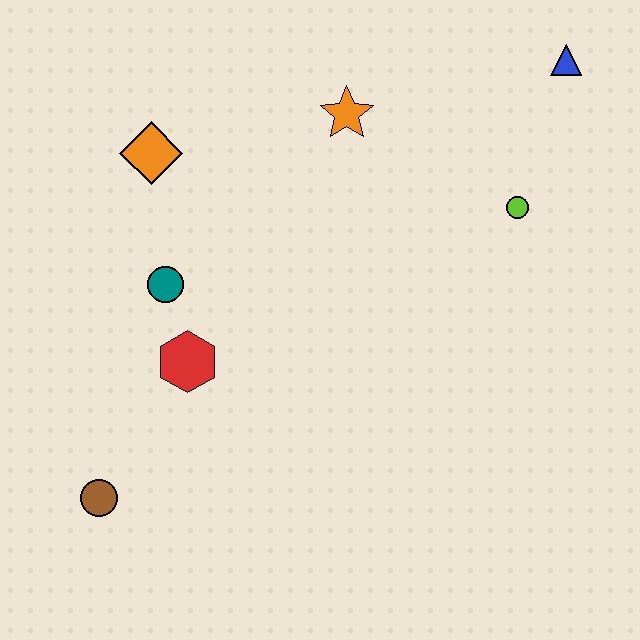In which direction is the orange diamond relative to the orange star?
The orange diamond is to the left of the orange star.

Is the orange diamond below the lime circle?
No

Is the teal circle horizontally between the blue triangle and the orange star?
No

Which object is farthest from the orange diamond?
The blue triangle is farthest from the orange diamond.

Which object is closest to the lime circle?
The blue triangle is closest to the lime circle.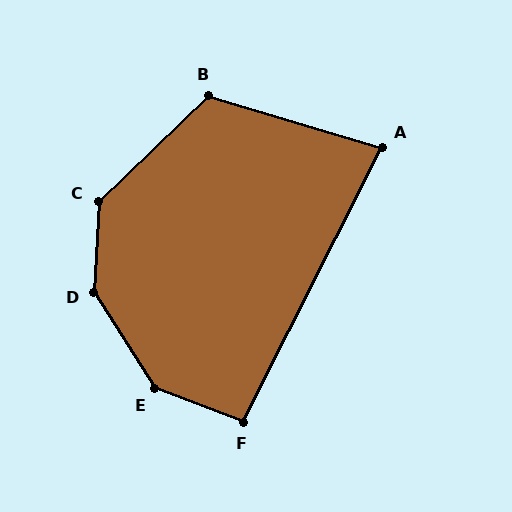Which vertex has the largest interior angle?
D, at approximately 144 degrees.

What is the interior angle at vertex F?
Approximately 96 degrees (obtuse).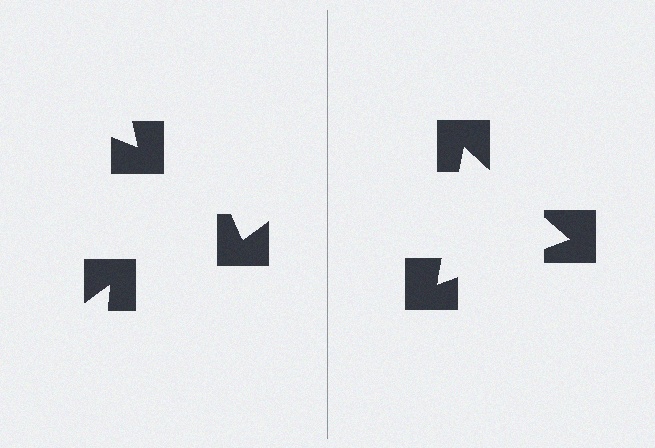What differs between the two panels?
The notched squares are positioned identically on both sides; only the wedge orientations differ. On the right they align to a triangle; on the left they are misaligned.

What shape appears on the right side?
An illusory triangle.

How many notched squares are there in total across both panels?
6 — 3 on each side.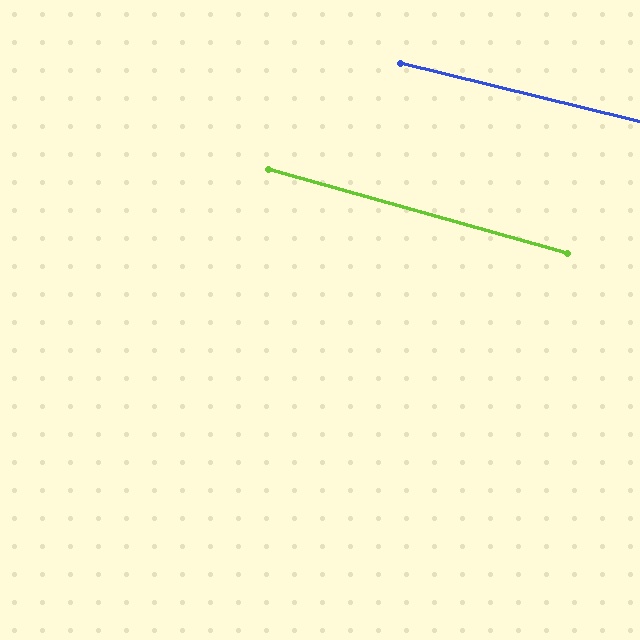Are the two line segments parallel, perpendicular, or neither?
Parallel — their directions differ by only 1.8°.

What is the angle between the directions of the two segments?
Approximately 2 degrees.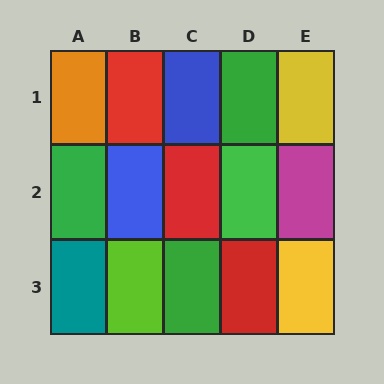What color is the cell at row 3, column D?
Red.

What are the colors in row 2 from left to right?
Green, blue, red, green, magenta.